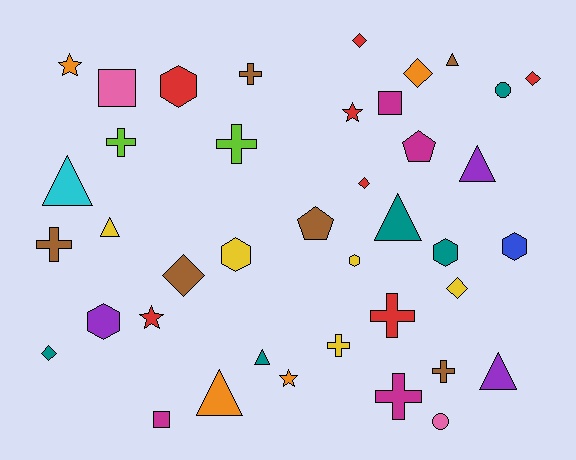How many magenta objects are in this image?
There are 4 magenta objects.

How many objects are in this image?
There are 40 objects.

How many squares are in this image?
There are 3 squares.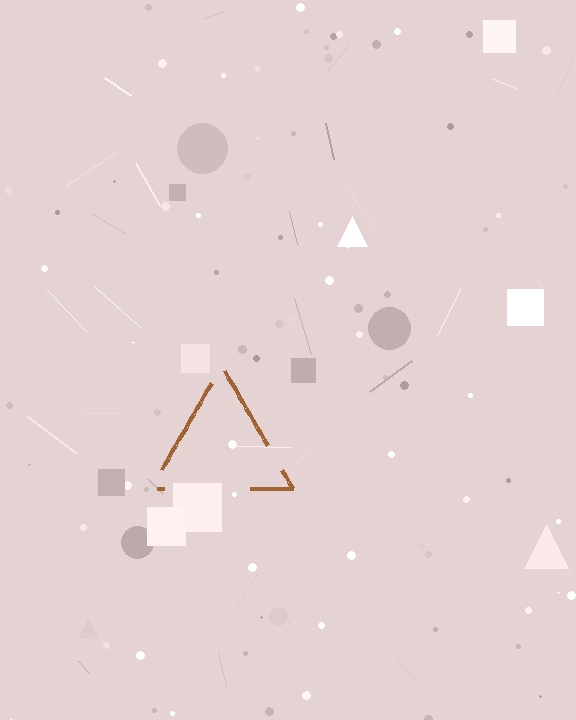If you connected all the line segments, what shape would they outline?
They would outline a triangle.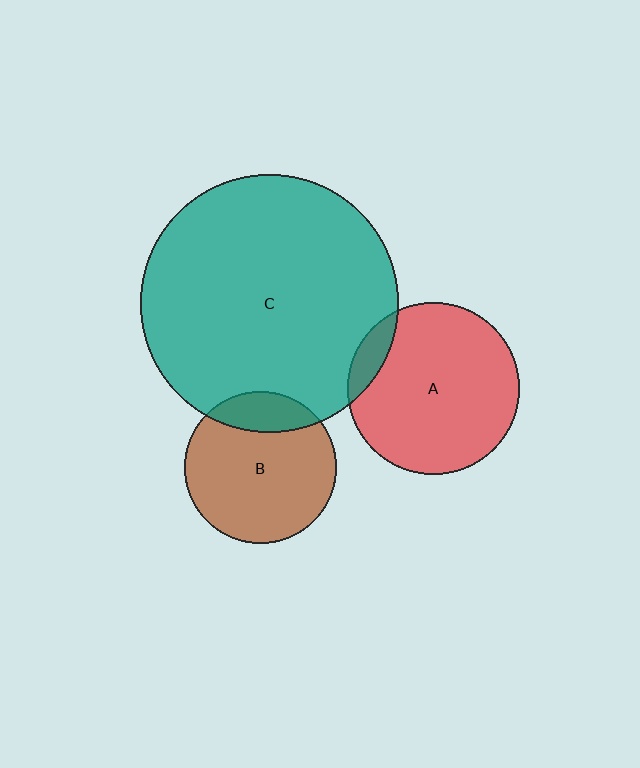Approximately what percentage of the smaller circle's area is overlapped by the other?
Approximately 10%.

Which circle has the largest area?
Circle C (teal).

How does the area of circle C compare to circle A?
Approximately 2.2 times.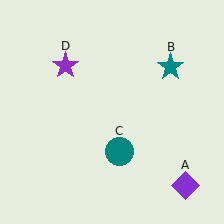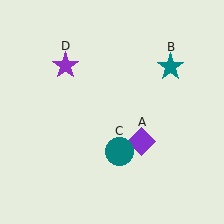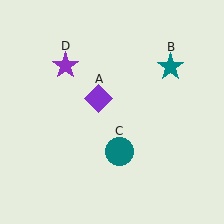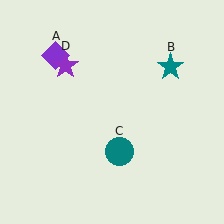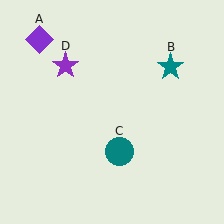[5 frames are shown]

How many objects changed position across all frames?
1 object changed position: purple diamond (object A).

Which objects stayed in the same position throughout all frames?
Teal star (object B) and teal circle (object C) and purple star (object D) remained stationary.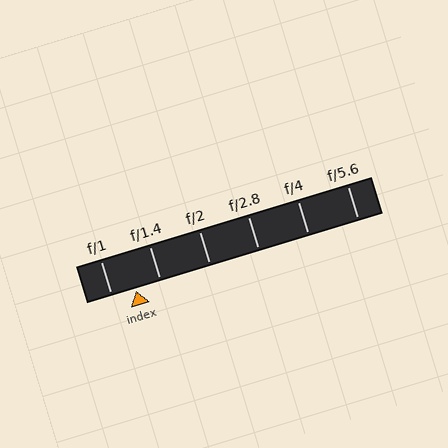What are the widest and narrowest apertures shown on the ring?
The widest aperture shown is f/1 and the narrowest is f/5.6.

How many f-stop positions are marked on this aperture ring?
There are 6 f-stop positions marked.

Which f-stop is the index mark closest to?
The index mark is closest to f/1.4.